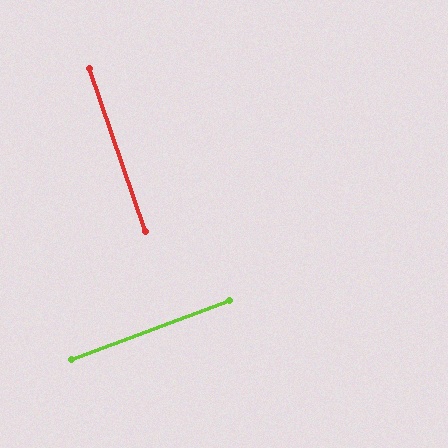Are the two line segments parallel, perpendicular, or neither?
Perpendicular — they meet at approximately 89°.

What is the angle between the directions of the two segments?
Approximately 89 degrees.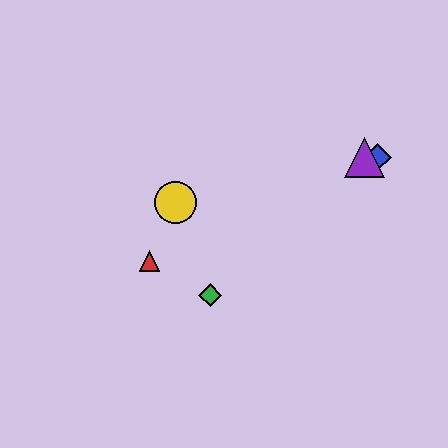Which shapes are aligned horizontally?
The blue diamond, the purple triangle are aligned horizontally.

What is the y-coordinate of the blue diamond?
The blue diamond is at y≈157.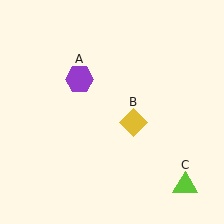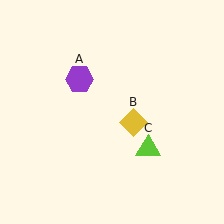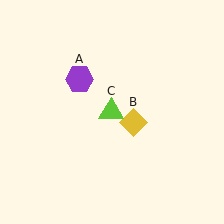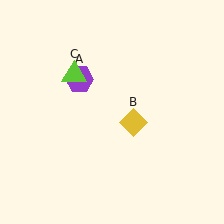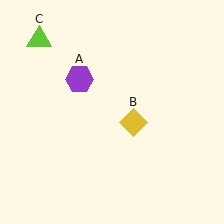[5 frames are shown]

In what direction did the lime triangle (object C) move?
The lime triangle (object C) moved up and to the left.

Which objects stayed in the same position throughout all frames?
Purple hexagon (object A) and yellow diamond (object B) remained stationary.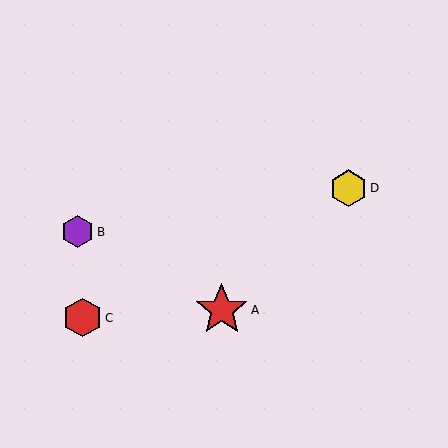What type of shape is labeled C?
Shape C is a red hexagon.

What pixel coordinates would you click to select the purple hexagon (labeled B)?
Click at (77, 232) to select the purple hexagon B.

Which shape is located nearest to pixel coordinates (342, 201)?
The yellow hexagon (labeled D) at (349, 188) is nearest to that location.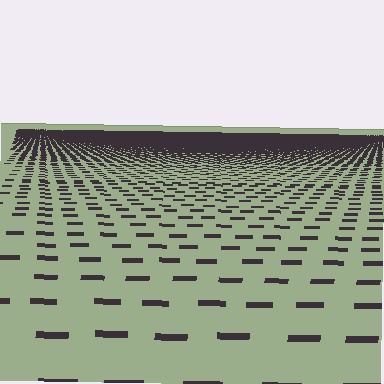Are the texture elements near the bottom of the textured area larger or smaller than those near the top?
Larger. Near the bottom, elements are closer to the viewer and appear at a bigger on-screen size.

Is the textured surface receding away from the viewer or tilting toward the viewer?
The surface is receding away from the viewer. Texture elements get smaller and denser toward the top.